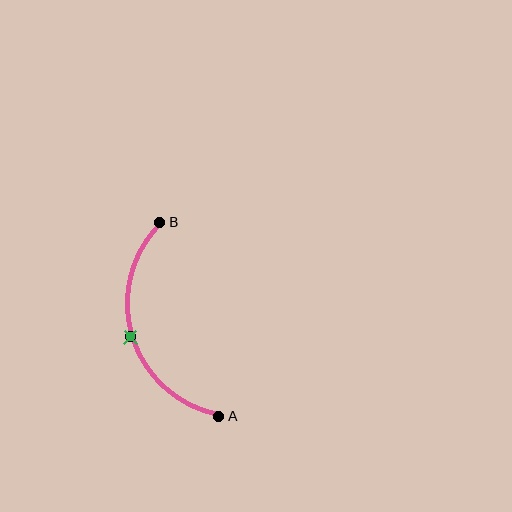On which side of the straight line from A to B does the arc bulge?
The arc bulges to the left of the straight line connecting A and B.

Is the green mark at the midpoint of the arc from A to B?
Yes. The green mark lies on the arc at equal arc-length from both A and B — it is the arc midpoint.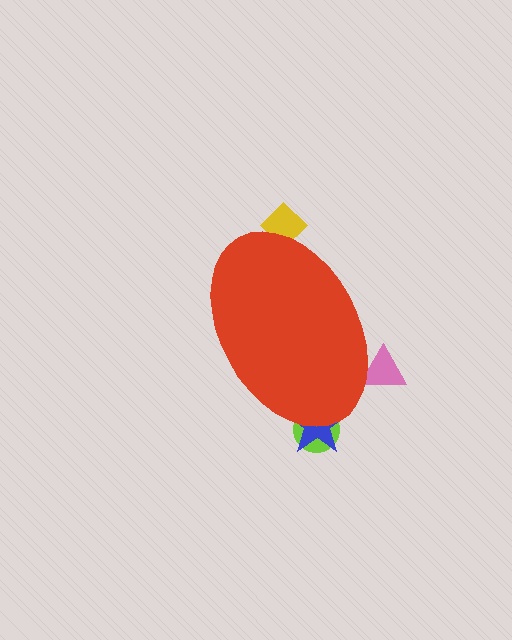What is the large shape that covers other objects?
A red ellipse.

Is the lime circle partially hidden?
Yes, the lime circle is partially hidden behind the red ellipse.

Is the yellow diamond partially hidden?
Yes, the yellow diamond is partially hidden behind the red ellipse.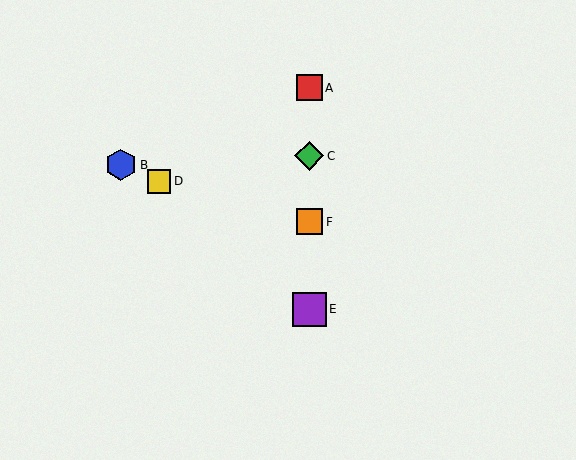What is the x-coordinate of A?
Object A is at x≈309.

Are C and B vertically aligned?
No, C is at x≈309 and B is at x≈121.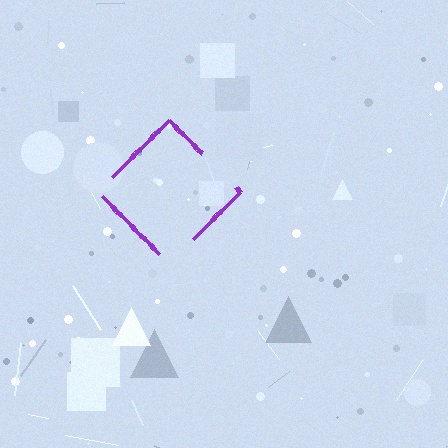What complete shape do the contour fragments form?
The contour fragments form a diamond.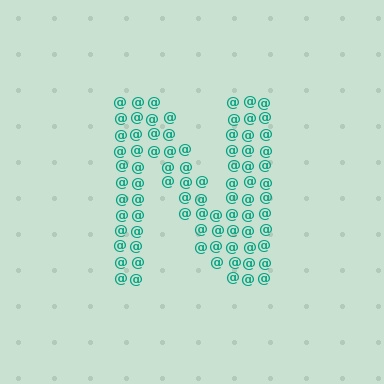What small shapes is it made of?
It is made of small at signs.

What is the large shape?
The large shape is the letter N.